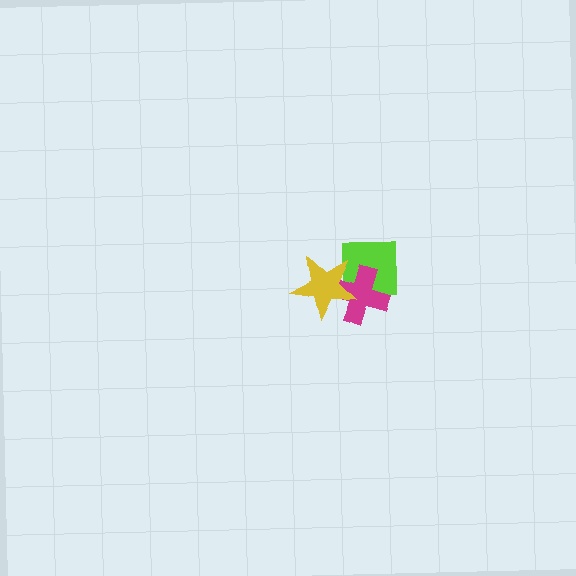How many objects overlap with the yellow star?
2 objects overlap with the yellow star.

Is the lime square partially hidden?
Yes, it is partially covered by another shape.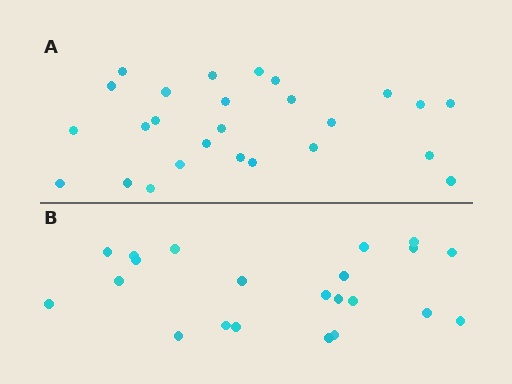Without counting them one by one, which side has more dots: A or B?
Region A (the top region) has more dots.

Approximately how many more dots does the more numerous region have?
Region A has about 4 more dots than region B.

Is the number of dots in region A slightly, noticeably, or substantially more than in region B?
Region A has only slightly more — the two regions are fairly close. The ratio is roughly 1.2 to 1.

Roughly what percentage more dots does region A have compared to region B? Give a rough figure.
About 20% more.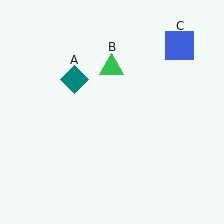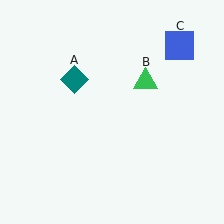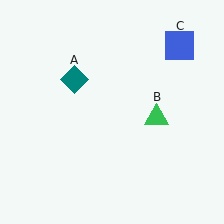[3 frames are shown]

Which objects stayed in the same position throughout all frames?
Teal diamond (object A) and blue square (object C) remained stationary.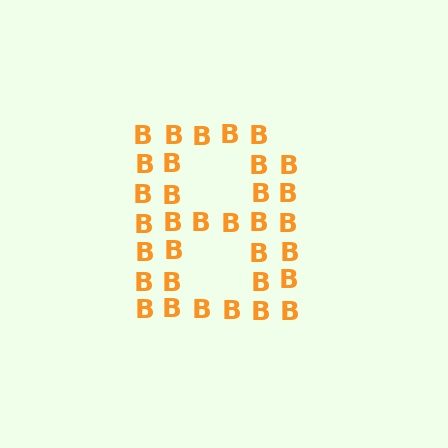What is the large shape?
The large shape is the letter B.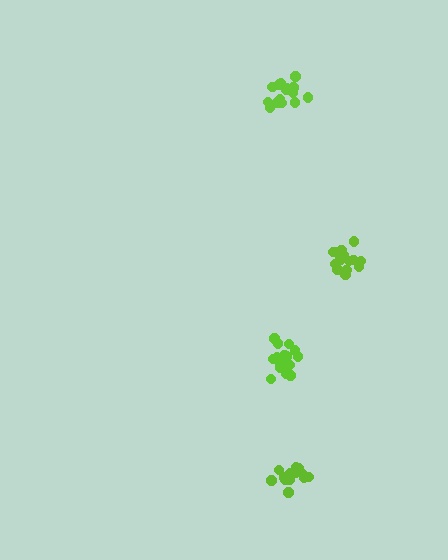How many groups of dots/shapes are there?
There are 4 groups.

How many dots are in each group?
Group 1: 17 dots, Group 2: 14 dots, Group 3: 17 dots, Group 4: 16 dots (64 total).